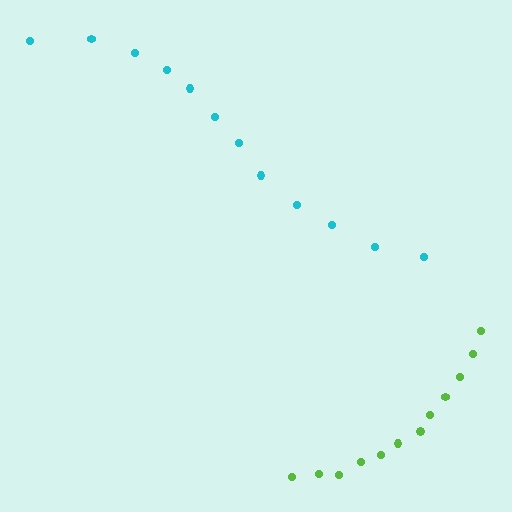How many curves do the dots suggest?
There are 2 distinct paths.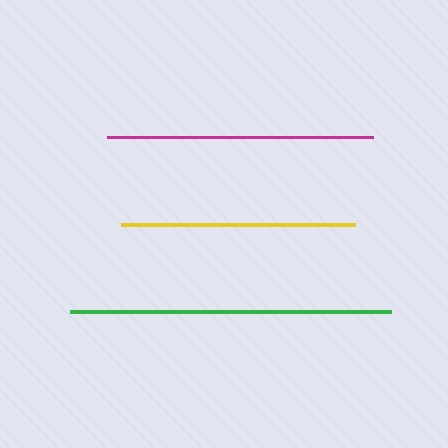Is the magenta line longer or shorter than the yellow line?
The magenta line is longer than the yellow line.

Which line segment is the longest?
The green line is the longest at approximately 321 pixels.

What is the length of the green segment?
The green segment is approximately 321 pixels long.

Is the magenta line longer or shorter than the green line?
The green line is longer than the magenta line.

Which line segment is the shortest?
The yellow line is the shortest at approximately 234 pixels.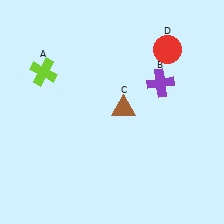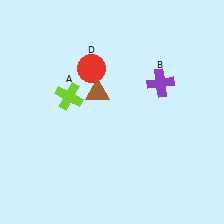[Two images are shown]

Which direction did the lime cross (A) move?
The lime cross (A) moved right.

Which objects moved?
The objects that moved are: the lime cross (A), the brown triangle (C), the red circle (D).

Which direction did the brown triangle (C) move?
The brown triangle (C) moved left.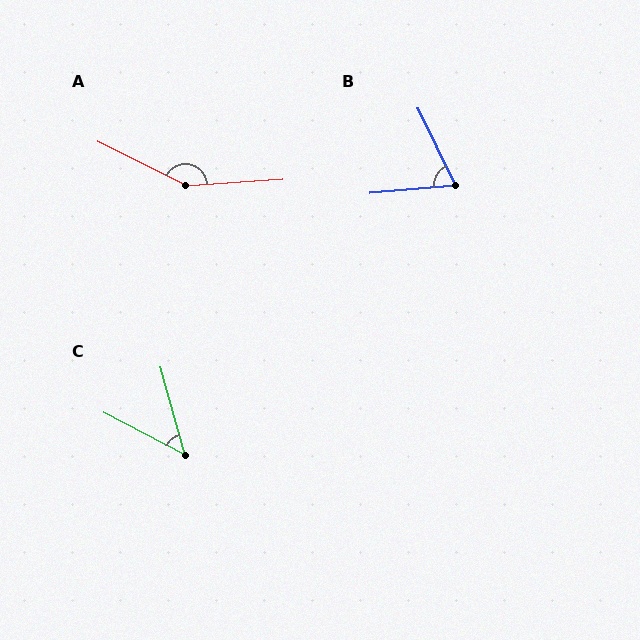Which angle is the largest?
A, at approximately 150 degrees.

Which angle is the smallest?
C, at approximately 48 degrees.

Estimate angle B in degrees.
Approximately 70 degrees.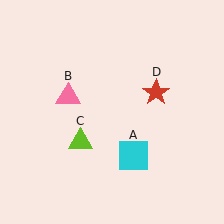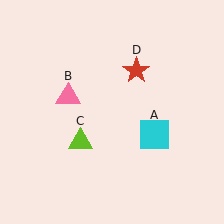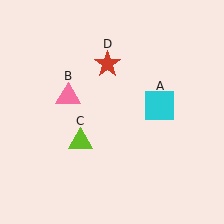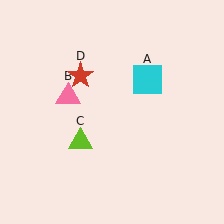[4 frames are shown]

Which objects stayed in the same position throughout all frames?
Pink triangle (object B) and lime triangle (object C) remained stationary.